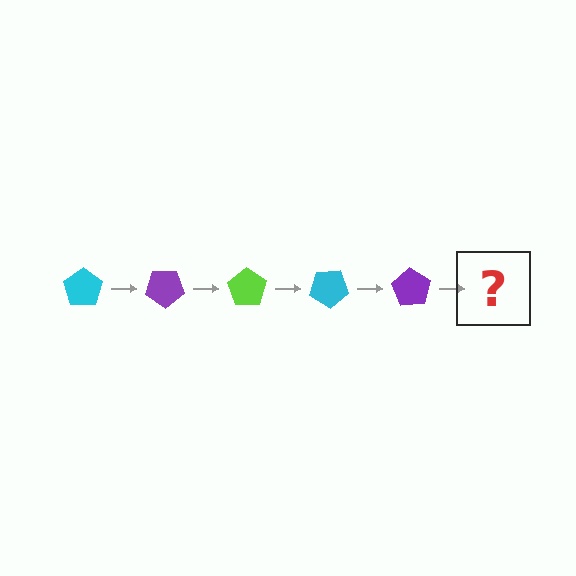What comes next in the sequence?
The next element should be a lime pentagon, rotated 175 degrees from the start.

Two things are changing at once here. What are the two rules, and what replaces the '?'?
The two rules are that it rotates 35 degrees each step and the color cycles through cyan, purple, and lime. The '?' should be a lime pentagon, rotated 175 degrees from the start.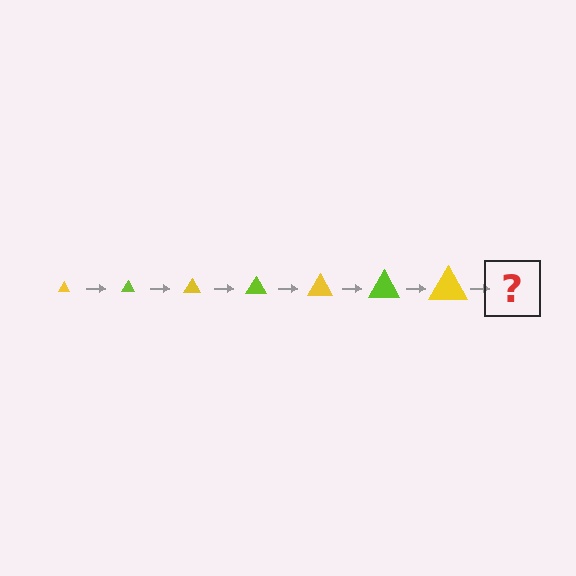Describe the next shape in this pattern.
It should be a lime triangle, larger than the previous one.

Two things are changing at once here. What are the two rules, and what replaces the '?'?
The two rules are that the triangle grows larger each step and the color cycles through yellow and lime. The '?' should be a lime triangle, larger than the previous one.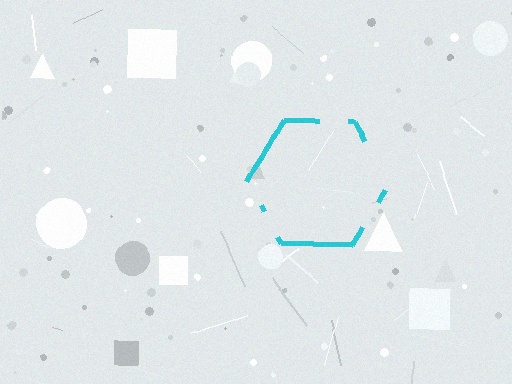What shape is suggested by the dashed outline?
The dashed outline suggests a hexagon.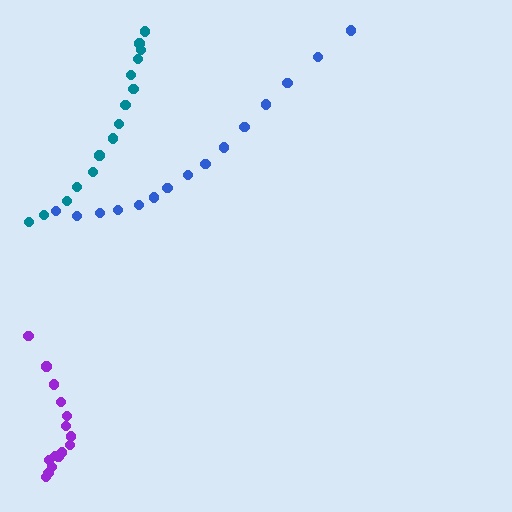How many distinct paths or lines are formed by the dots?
There are 3 distinct paths.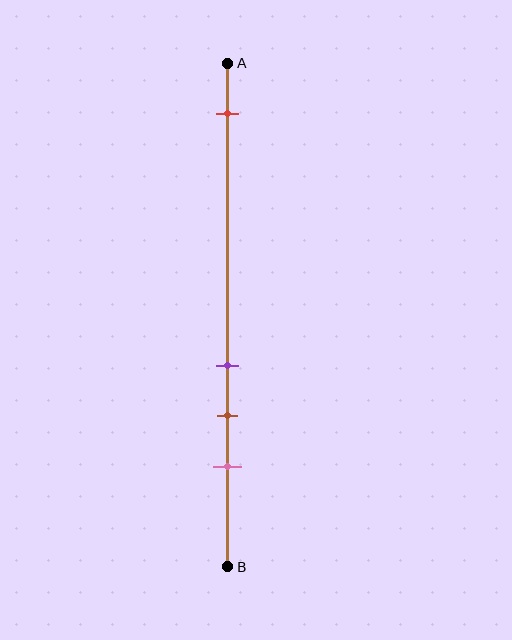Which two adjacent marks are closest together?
The purple and brown marks are the closest adjacent pair.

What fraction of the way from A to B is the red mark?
The red mark is approximately 10% (0.1) of the way from A to B.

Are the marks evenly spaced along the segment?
No, the marks are not evenly spaced.